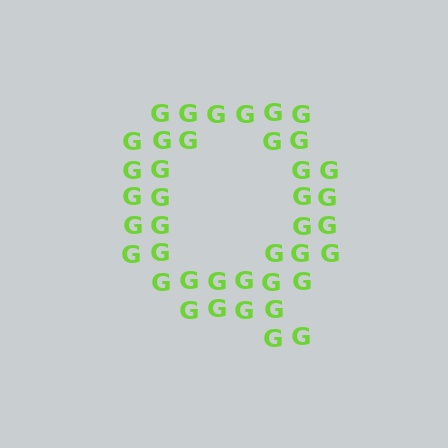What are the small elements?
The small elements are letter G's.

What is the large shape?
The large shape is the letter Q.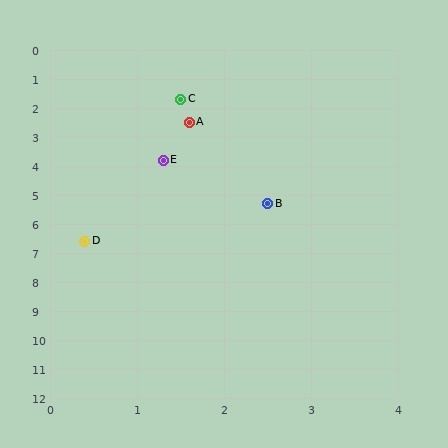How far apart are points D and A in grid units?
Points D and A are about 4.3 grid units apart.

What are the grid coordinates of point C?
Point C is at approximately (1.5, 1.7).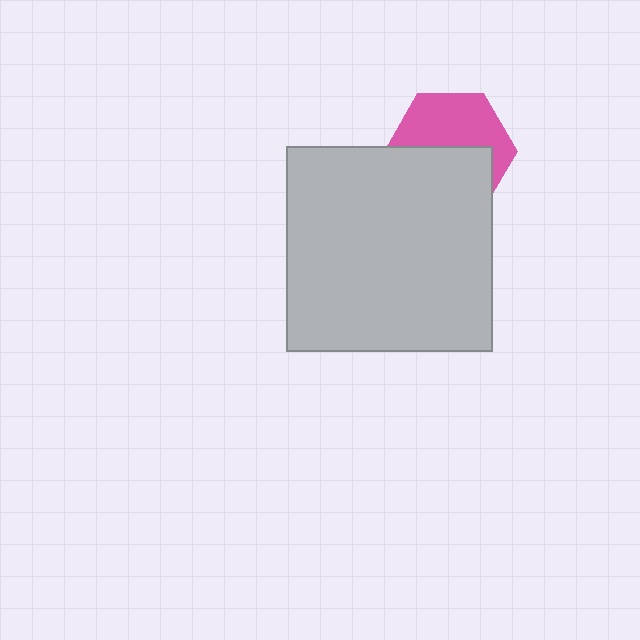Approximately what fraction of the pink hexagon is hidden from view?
Roughly 51% of the pink hexagon is hidden behind the light gray square.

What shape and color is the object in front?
The object in front is a light gray square.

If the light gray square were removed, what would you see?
You would see the complete pink hexagon.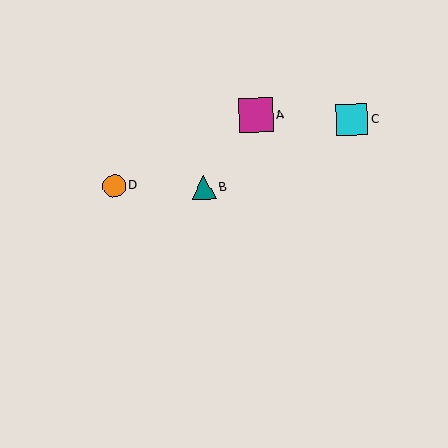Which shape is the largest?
The magenta square (labeled A) is the largest.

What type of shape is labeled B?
Shape B is a teal triangle.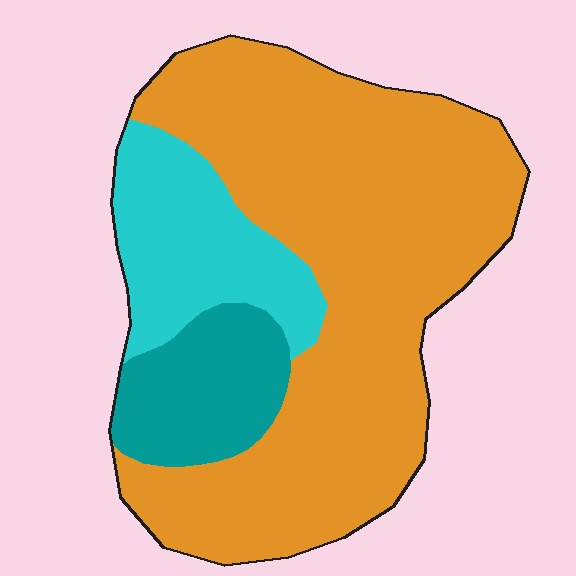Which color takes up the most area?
Orange, at roughly 70%.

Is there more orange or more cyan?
Orange.